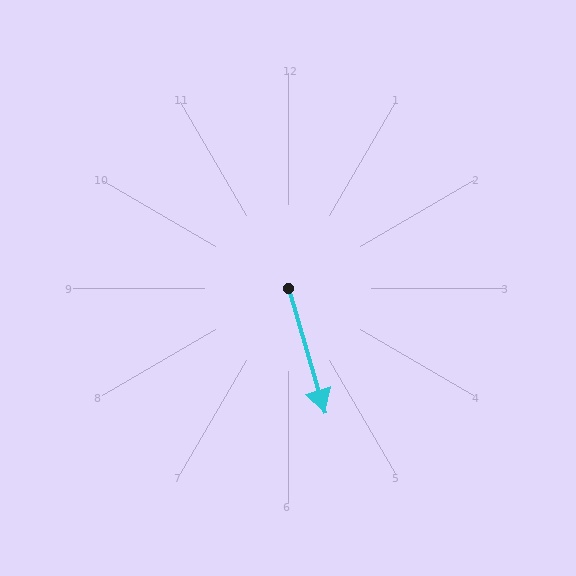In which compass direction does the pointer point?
South.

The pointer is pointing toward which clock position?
Roughly 5 o'clock.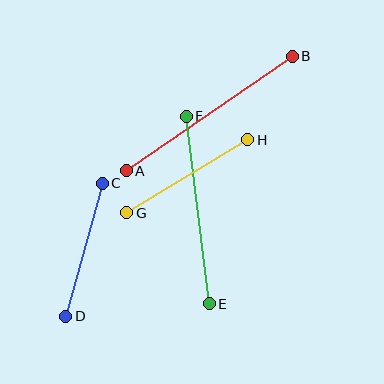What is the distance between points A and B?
The distance is approximately 202 pixels.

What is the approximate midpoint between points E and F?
The midpoint is at approximately (198, 210) pixels.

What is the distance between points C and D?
The distance is approximately 138 pixels.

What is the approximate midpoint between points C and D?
The midpoint is at approximately (84, 250) pixels.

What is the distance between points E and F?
The distance is approximately 189 pixels.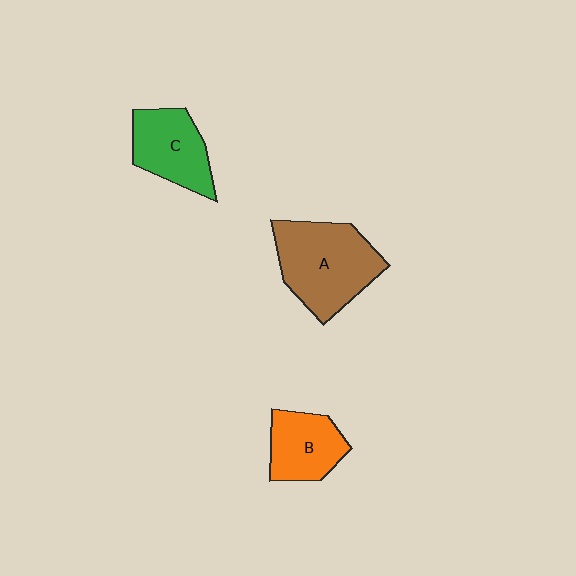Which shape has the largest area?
Shape A (brown).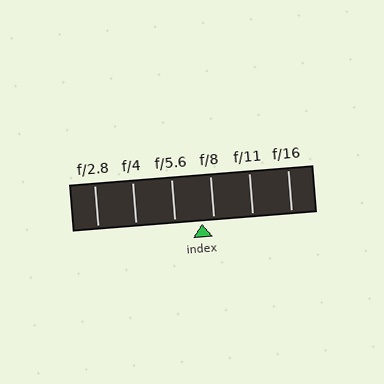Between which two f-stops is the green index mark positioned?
The index mark is between f/5.6 and f/8.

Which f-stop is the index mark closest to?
The index mark is closest to f/8.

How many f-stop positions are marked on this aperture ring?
There are 6 f-stop positions marked.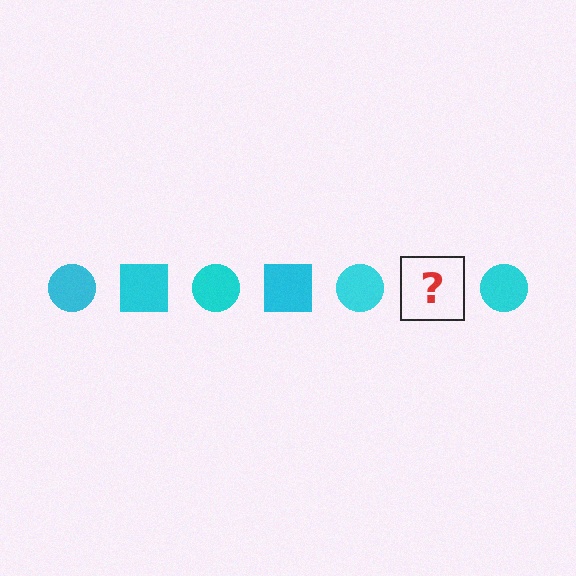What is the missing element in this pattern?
The missing element is a cyan square.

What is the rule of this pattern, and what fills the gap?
The rule is that the pattern cycles through circle, square shapes in cyan. The gap should be filled with a cyan square.